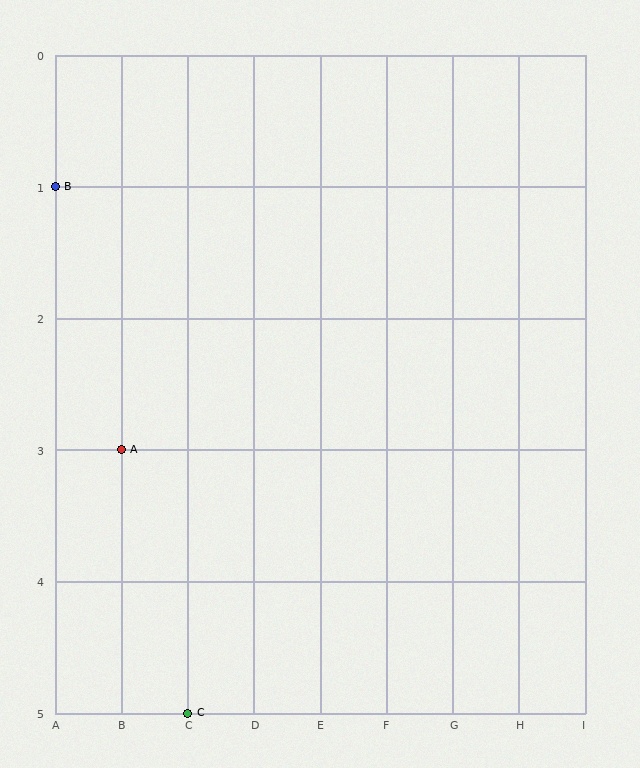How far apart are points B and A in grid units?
Points B and A are 1 column and 2 rows apart (about 2.2 grid units diagonally).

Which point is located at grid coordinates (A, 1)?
Point B is at (A, 1).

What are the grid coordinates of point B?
Point B is at grid coordinates (A, 1).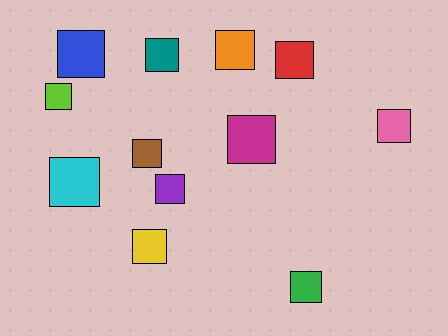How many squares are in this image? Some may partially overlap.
There are 12 squares.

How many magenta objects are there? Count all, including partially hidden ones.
There is 1 magenta object.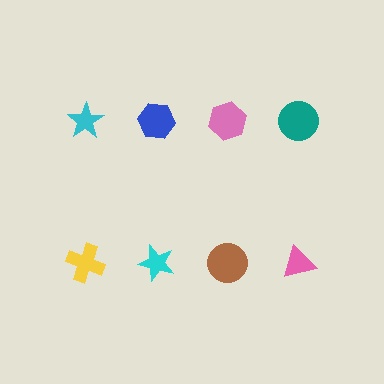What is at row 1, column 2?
A blue hexagon.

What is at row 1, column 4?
A teal circle.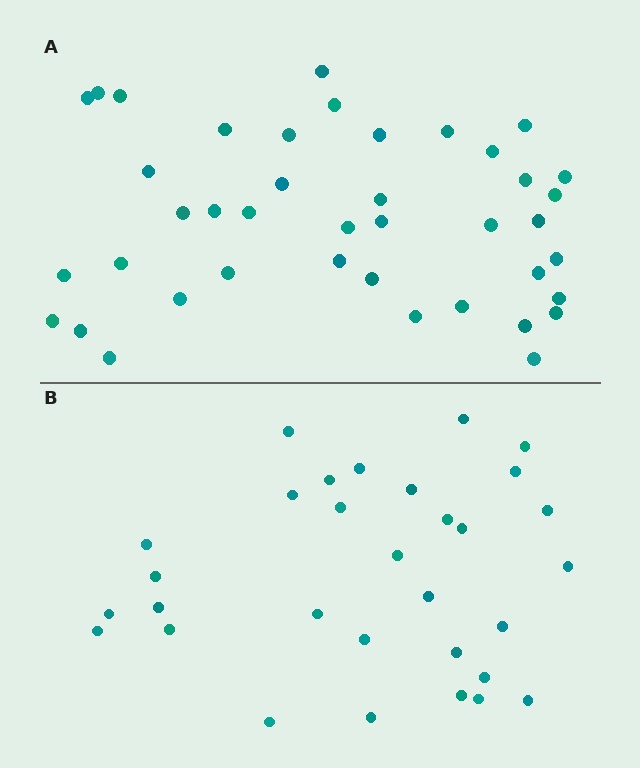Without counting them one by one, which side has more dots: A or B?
Region A (the top region) has more dots.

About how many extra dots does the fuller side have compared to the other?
Region A has roughly 10 or so more dots than region B.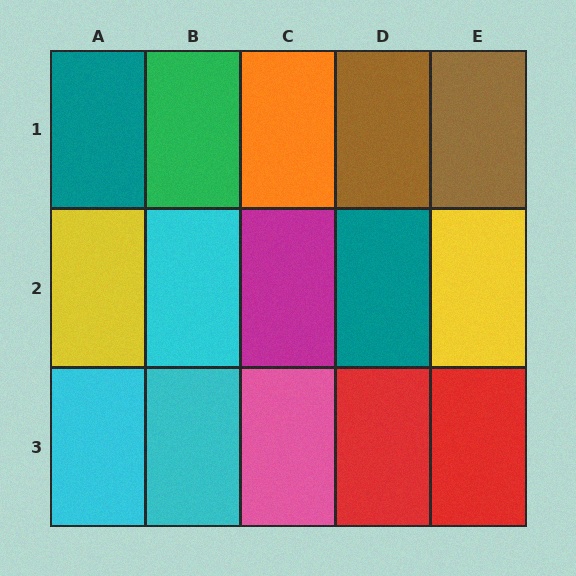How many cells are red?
2 cells are red.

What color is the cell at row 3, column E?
Red.